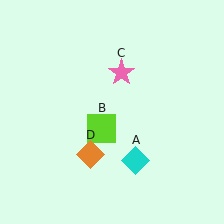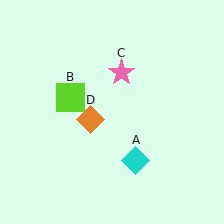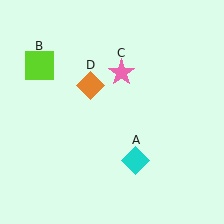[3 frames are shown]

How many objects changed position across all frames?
2 objects changed position: lime square (object B), orange diamond (object D).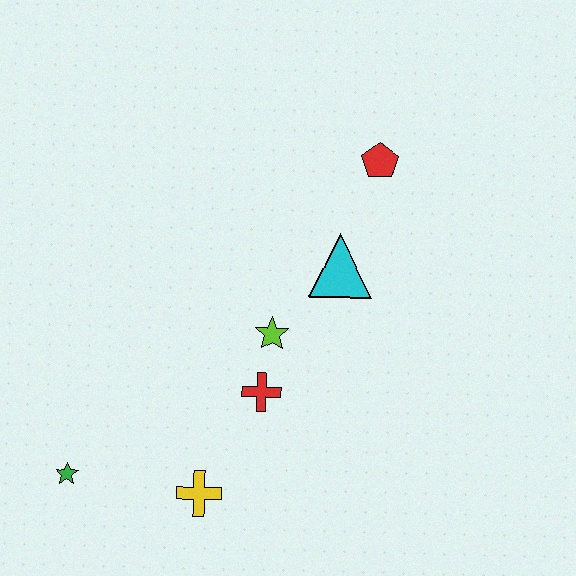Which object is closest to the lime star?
The red cross is closest to the lime star.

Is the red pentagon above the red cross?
Yes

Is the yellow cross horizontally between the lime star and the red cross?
No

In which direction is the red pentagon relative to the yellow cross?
The red pentagon is above the yellow cross.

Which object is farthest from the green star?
The red pentagon is farthest from the green star.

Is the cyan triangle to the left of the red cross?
No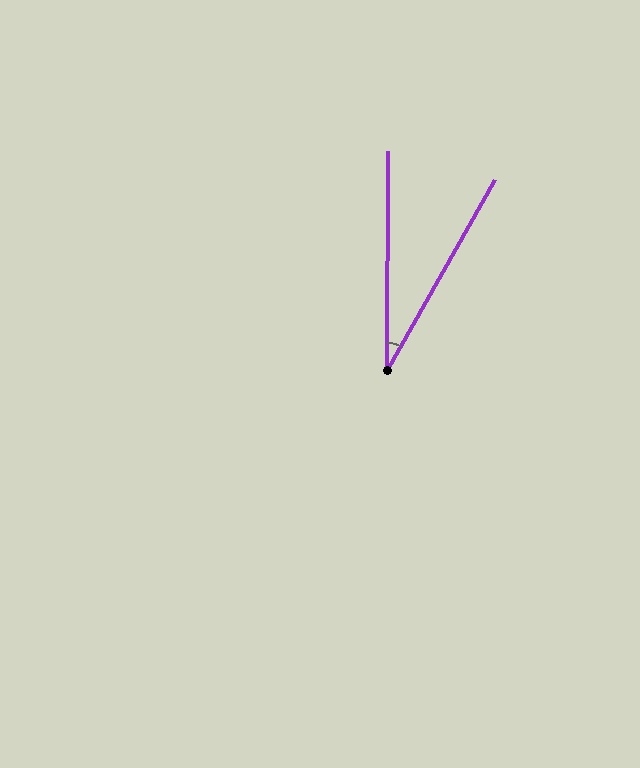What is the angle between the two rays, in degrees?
Approximately 29 degrees.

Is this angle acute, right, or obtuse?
It is acute.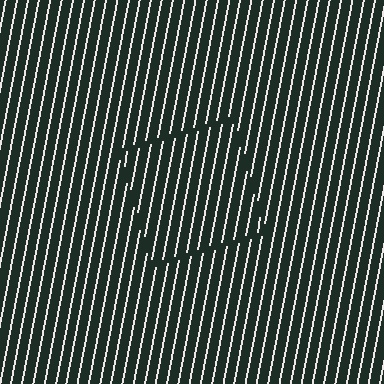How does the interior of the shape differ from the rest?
The interior of the shape contains the same grating, shifted by half a period — the contour is defined by the phase discontinuity where line-ends from the inner and outer gratings abut.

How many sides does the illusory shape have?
4 sides — the line-ends trace a square.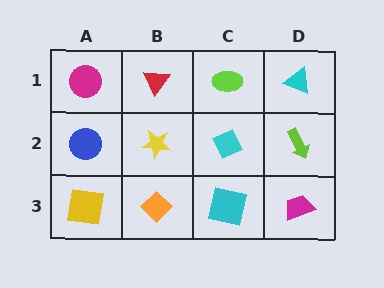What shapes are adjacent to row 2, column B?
A red triangle (row 1, column B), an orange diamond (row 3, column B), a blue circle (row 2, column A), a cyan diamond (row 2, column C).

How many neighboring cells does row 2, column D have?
3.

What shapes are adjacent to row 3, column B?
A yellow star (row 2, column B), a yellow square (row 3, column A), a cyan square (row 3, column C).